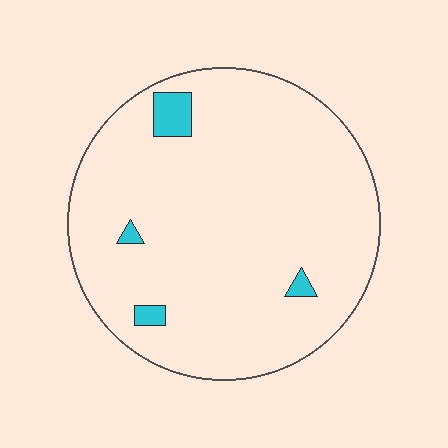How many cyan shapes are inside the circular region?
4.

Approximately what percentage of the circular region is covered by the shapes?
Approximately 5%.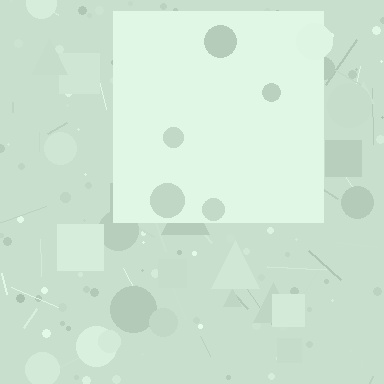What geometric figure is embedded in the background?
A square is embedded in the background.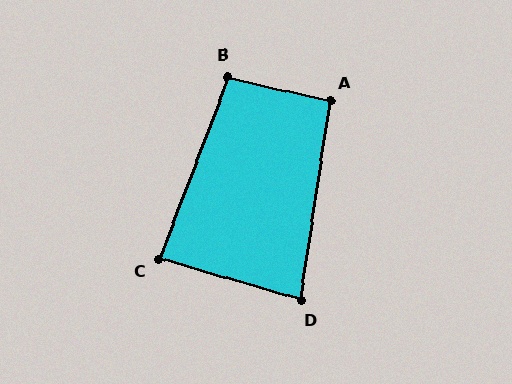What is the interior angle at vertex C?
Approximately 86 degrees (approximately right).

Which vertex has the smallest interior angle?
D, at approximately 82 degrees.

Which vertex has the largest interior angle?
B, at approximately 98 degrees.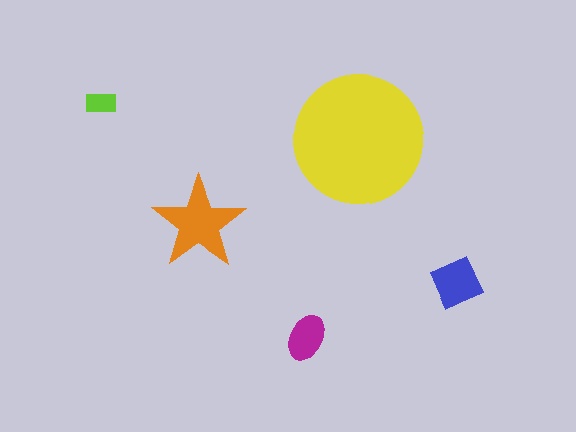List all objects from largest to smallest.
The yellow circle, the orange star, the blue diamond, the magenta ellipse, the lime rectangle.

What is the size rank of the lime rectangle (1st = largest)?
5th.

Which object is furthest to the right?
The blue diamond is rightmost.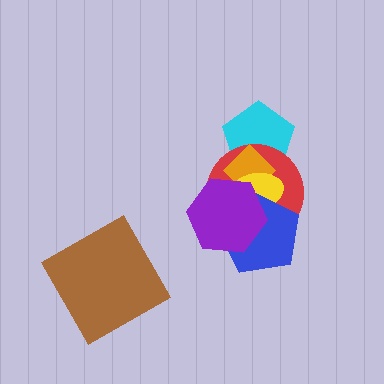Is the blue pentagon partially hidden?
Yes, it is partially covered by another shape.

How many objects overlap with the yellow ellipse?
5 objects overlap with the yellow ellipse.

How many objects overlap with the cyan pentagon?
3 objects overlap with the cyan pentagon.